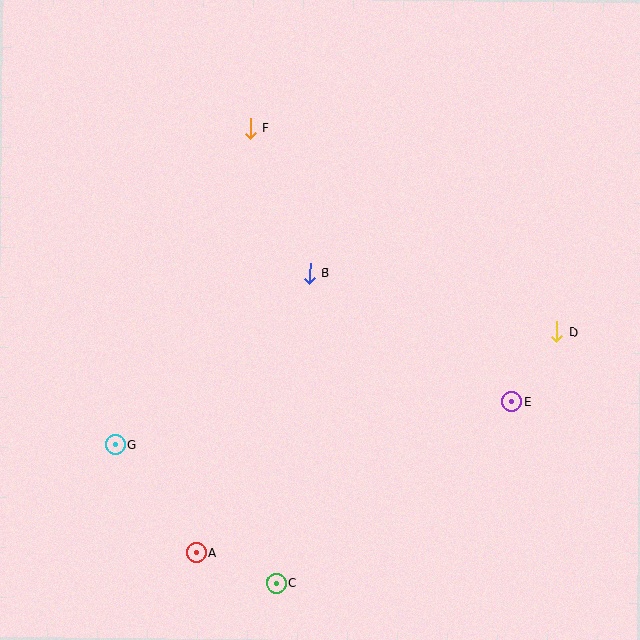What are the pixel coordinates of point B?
Point B is at (310, 273).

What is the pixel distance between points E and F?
The distance between E and F is 379 pixels.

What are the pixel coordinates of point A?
Point A is at (196, 553).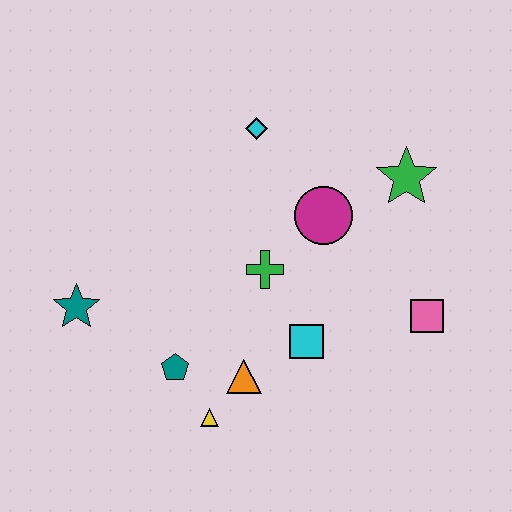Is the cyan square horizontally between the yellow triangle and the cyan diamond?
No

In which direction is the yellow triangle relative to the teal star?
The yellow triangle is to the right of the teal star.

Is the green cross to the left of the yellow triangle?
No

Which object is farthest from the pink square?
The teal star is farthest from the pink square.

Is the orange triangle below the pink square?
Yes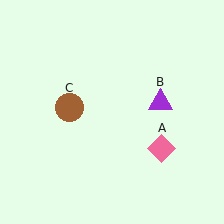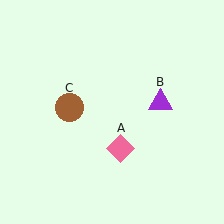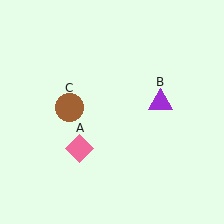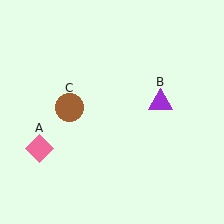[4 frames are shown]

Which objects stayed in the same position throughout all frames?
Purple triangle (object B) and brown circle (object C) remained stationary.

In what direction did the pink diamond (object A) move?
The pink diamond (object A) moved left.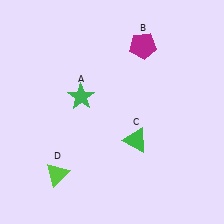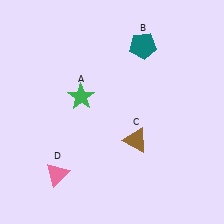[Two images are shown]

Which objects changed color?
B changed from magenta to teal. C changed from green to brown. D changed from lime to pink.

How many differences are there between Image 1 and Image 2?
There are 3 differences between the two images.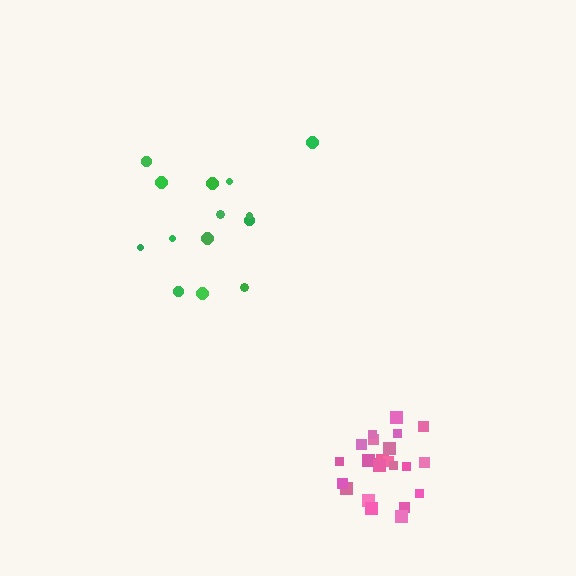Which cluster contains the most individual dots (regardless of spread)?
Pink (23).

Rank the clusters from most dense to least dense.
pink, green.